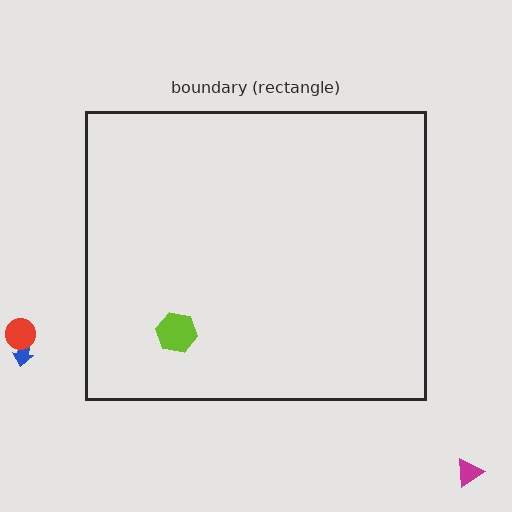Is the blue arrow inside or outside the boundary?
Outside.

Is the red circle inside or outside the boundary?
Outside.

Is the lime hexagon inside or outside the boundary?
Inside.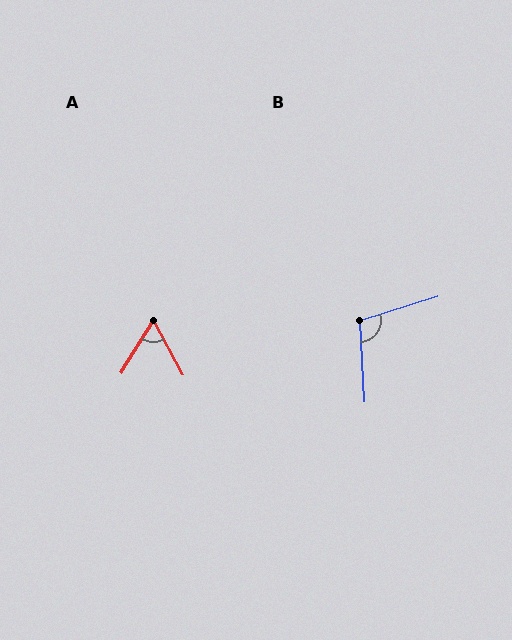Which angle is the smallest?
A, at approximately 60 degrees.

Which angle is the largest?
B, at approximately 104 degrees.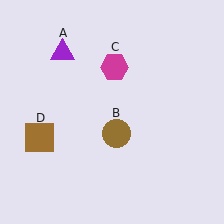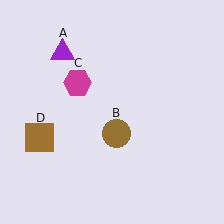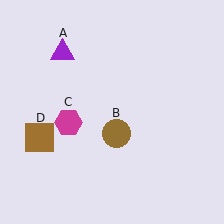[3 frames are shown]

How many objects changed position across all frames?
1 object changed position: magenta hexagon (object C).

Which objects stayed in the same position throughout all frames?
Purple triangle (object A) and brown circle (object B) and brown square (object D) remained stationary.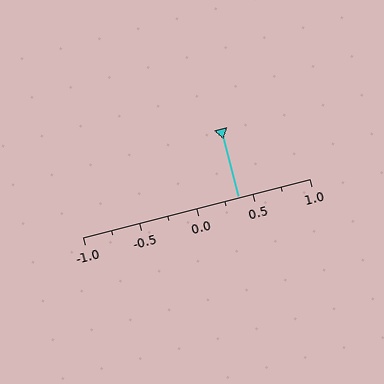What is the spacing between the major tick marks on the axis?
The major ticks are spaced 0.5 apart.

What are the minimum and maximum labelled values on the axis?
The axis runs from -1.0 to 1.0.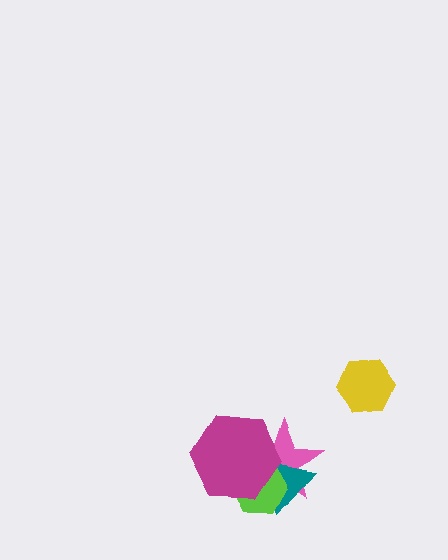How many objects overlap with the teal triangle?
3 objects overlap with the teal triangle.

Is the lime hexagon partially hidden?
Yes, it is partially covered by another shape.